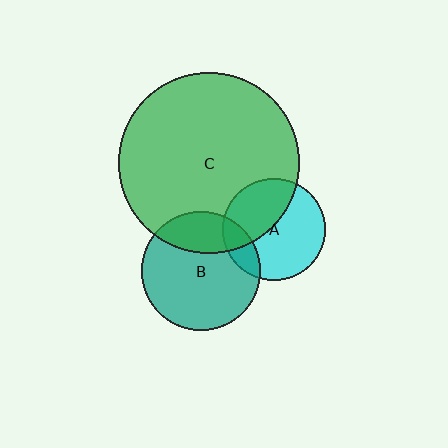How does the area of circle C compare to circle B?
Approximately 2.3 times.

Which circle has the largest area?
Circle C (green).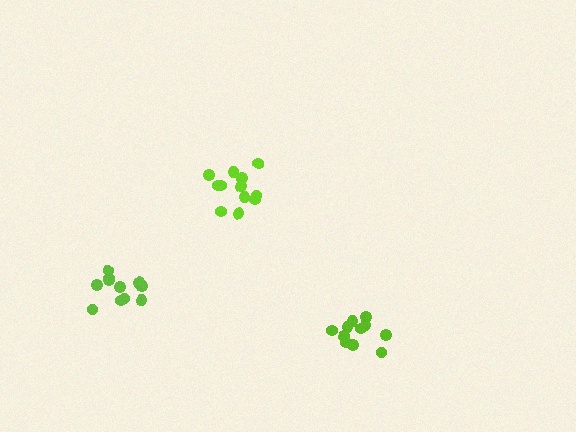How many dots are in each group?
Group 1: 11 dots, Group 2: 11 dots, Group 3: 12 dots (34 total).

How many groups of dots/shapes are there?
There are 3 groups.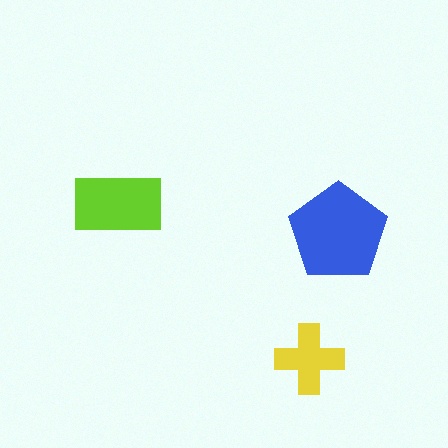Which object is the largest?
The blue pentagon.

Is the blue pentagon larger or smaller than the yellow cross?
Larger.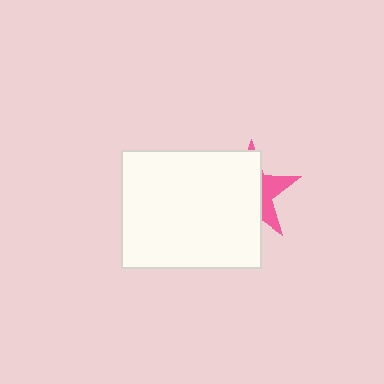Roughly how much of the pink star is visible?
A small part of it is visible (roughly 32%).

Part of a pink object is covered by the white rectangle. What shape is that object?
It is a star.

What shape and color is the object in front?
The object in front is a white rectangle.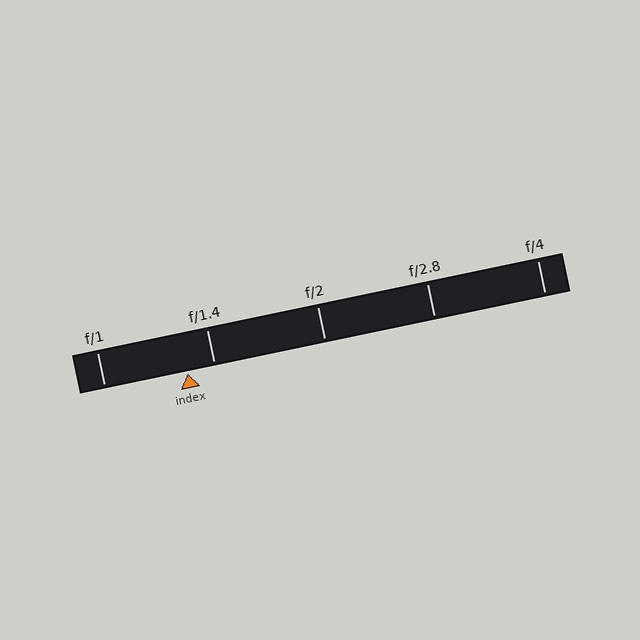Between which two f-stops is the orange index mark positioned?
The index mark is between f/1 and f/1.4.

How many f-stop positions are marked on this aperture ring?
There are 5 f-stop positions marked.